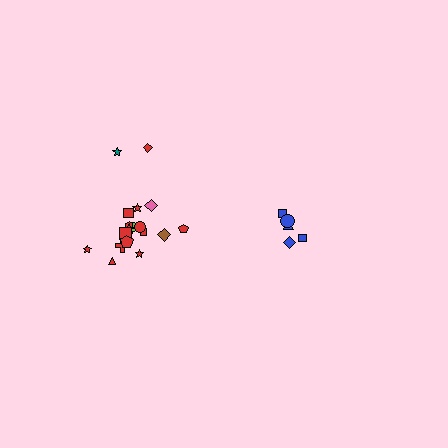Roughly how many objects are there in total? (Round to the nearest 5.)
Roughly 25 objects in total.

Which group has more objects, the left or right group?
The left group.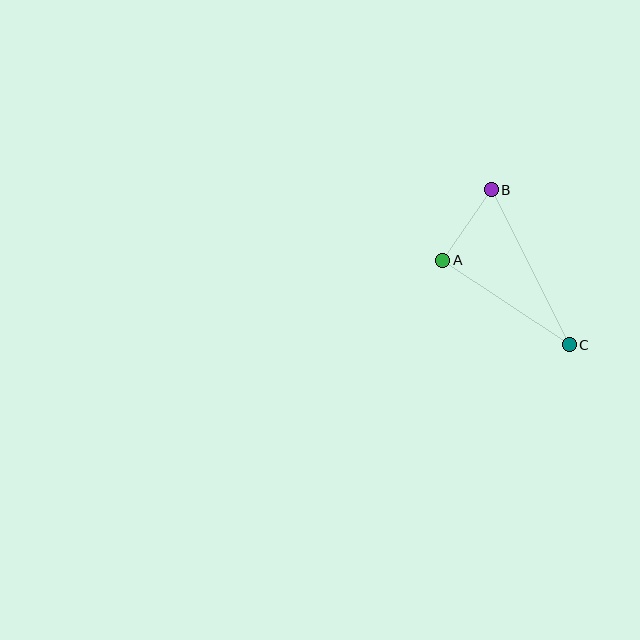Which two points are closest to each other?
Points A and B are closest to each other.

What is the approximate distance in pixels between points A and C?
The distance between A and C is approximately 152 pixels.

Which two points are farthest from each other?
Points B and C are farthest from each other.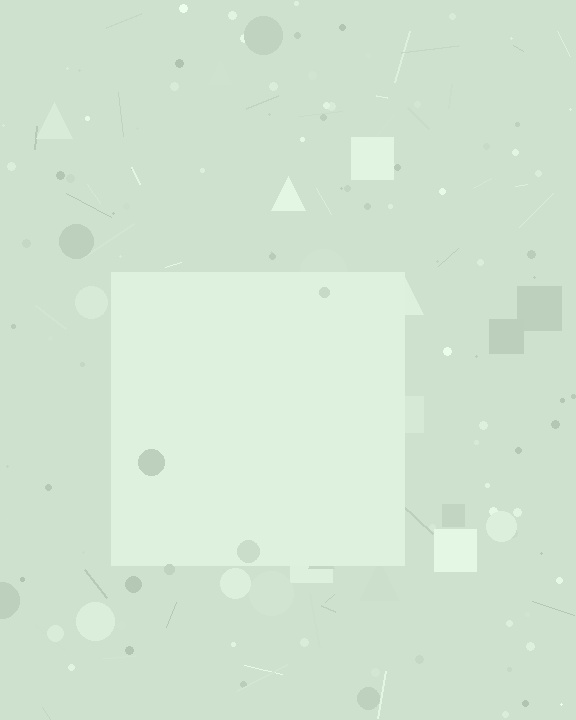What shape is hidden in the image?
A square is hidden in the image.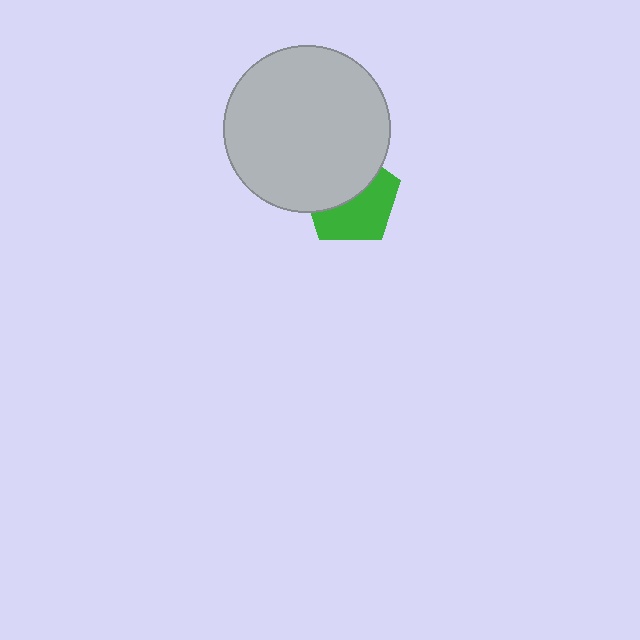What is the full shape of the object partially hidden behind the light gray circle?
The partially hidden object is a green pentagon.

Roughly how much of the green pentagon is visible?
About half of it is visible (roughly 52%).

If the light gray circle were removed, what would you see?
You would see the complete green pentagon.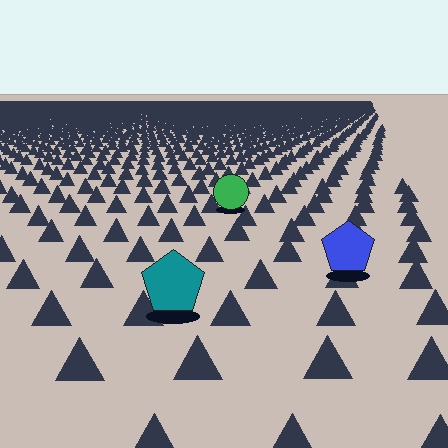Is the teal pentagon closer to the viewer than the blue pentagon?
Yes. The teal pentagon is closer — you can tell from the texture gradient: the ground texture is coarser near it.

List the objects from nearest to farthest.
From nearest to farthest: the teal pentagon, the blue pentagon, the green circle.